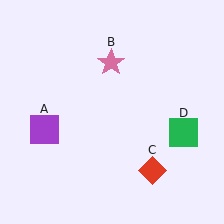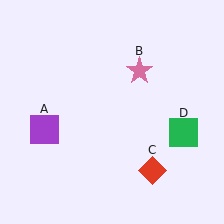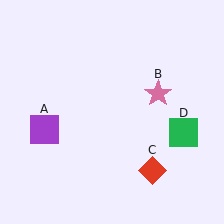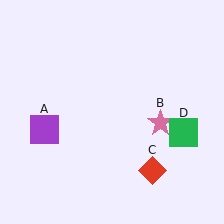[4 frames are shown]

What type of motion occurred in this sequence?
The pink star (object B) rotated clockwise around the center of the scene.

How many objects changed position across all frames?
1 object changed position: pink star (object B).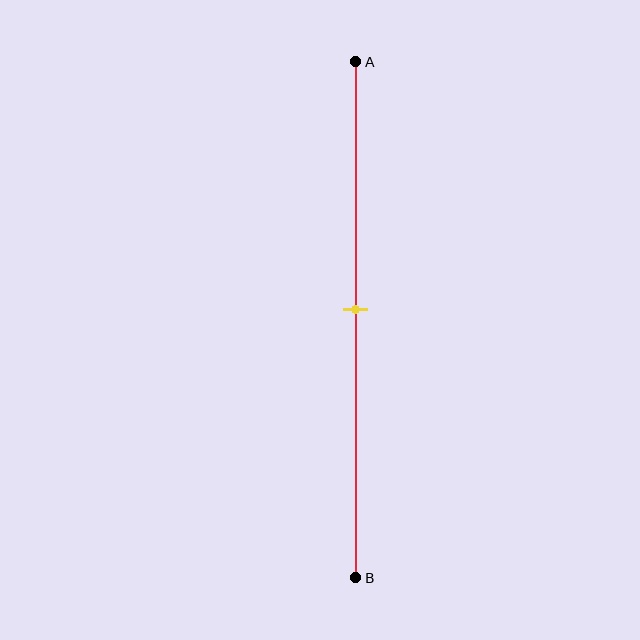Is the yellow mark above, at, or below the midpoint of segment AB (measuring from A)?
The yellow mark is approximately at the midpoint of segment AB.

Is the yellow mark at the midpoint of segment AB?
Yes, the mark is approximately at the midpoint.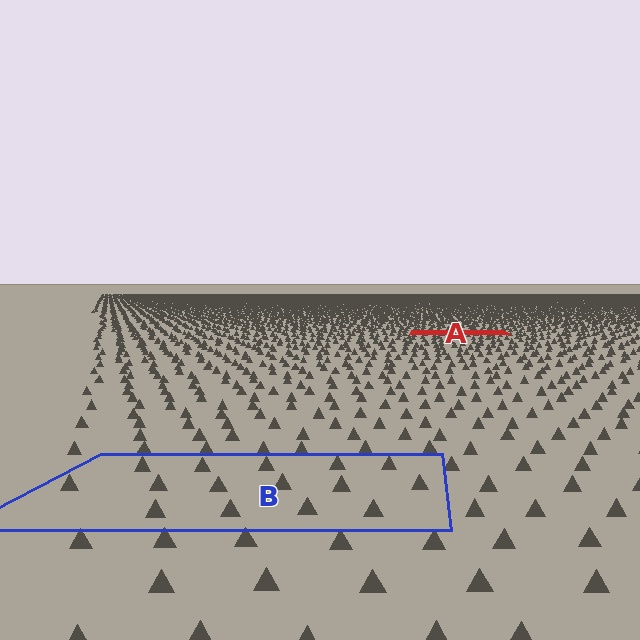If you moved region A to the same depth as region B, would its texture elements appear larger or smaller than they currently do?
They would appear larger. At a closer depth, the same texture elements are projected at a bigger on-screen size.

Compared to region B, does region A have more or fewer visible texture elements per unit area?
Region A has more texture elements per unit area — they are packed more densely because it is farther away.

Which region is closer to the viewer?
Region B is closer. The texture elements there are larger and more spread out.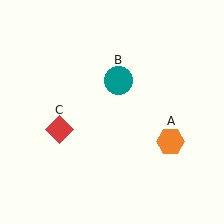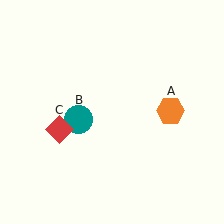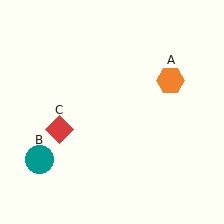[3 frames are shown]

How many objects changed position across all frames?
2 objects changed position: orange hexagon (object A), teal circle (object B).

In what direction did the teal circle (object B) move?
The teal circle (object B) moved down and to the left.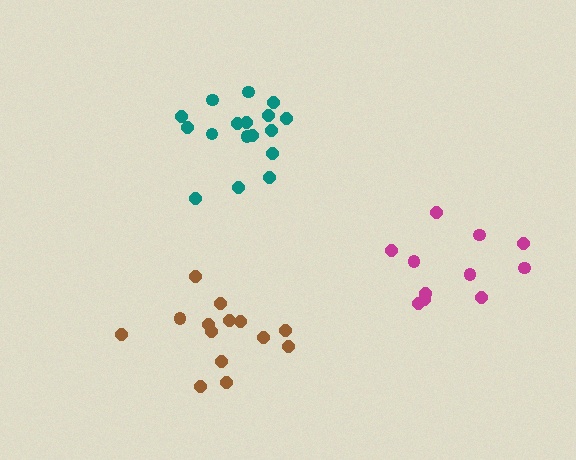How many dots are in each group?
Group 1: 11 dots, Group 2: 14 dots, Group 3: 17 dots (42 total).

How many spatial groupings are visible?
There are 3 spatial groupings.